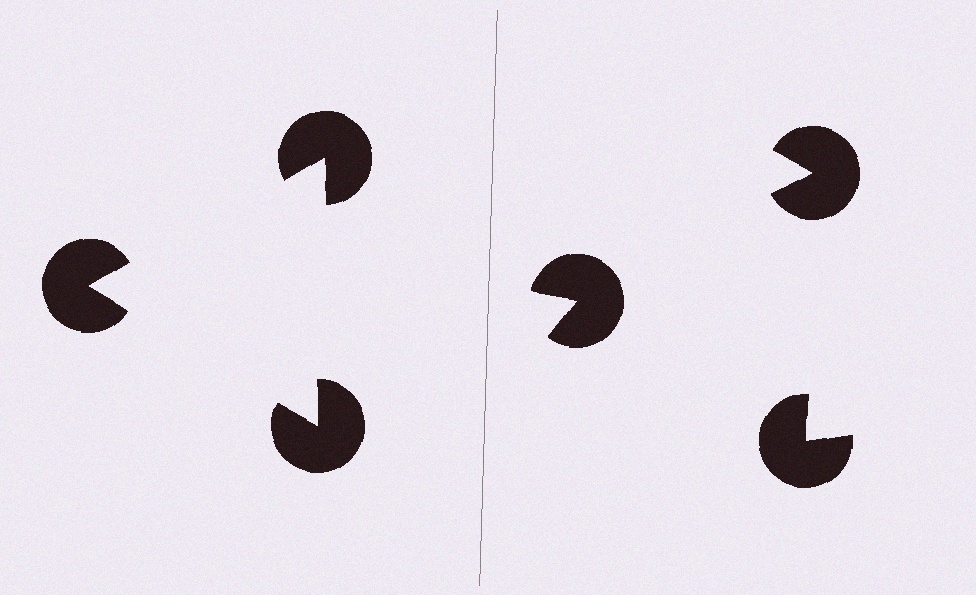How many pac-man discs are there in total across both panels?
6 — 3 on each side.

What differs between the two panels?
The pac-man discs are positioned identically on both sides; only the wedge orientations differ. On the left they align to a triangle; on the right they are misaligned.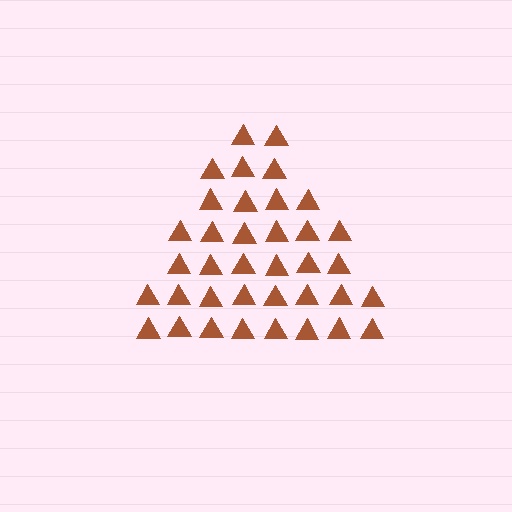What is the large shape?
The large shape is a triangle.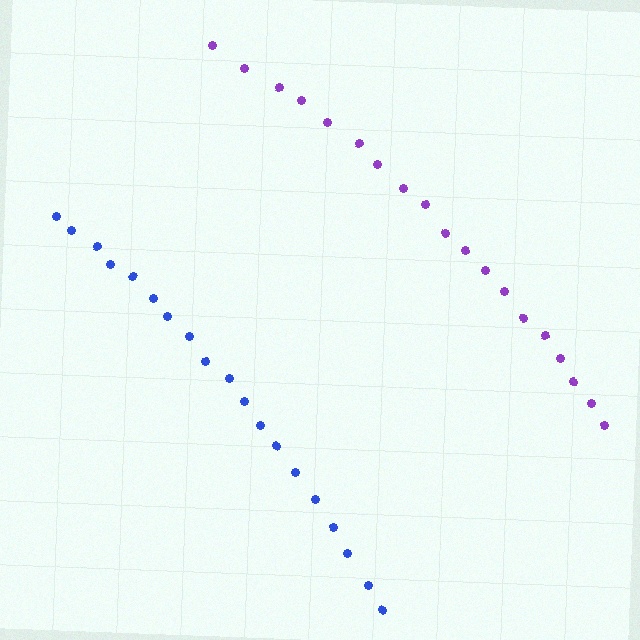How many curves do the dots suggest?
There are 2 distinct paths.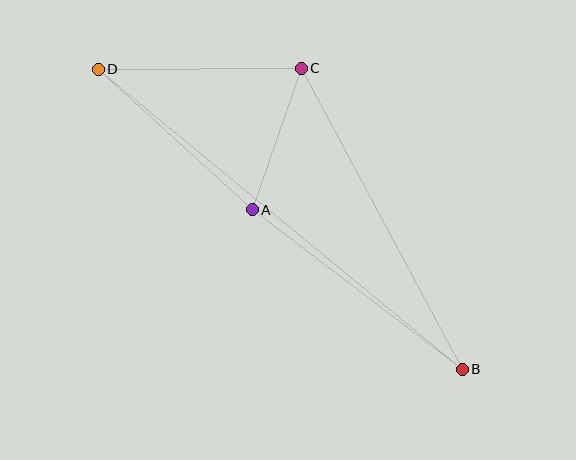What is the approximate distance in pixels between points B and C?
The distance between B and C is approximately 342 pixels.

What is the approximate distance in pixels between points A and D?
The distance between A and D is approximately 209 pixels.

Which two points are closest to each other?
Points A and C are closest to each other.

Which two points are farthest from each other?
Points B and D are farthest from each other.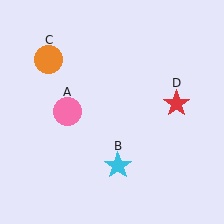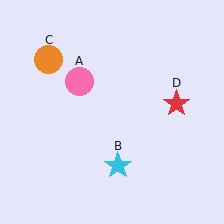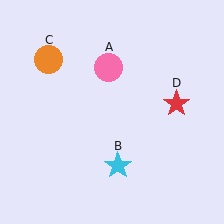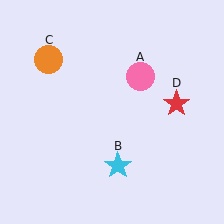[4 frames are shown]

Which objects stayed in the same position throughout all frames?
Cyan star (object B) and orange circle (object C) and red star (object D) remained stationary.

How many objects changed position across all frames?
1 object changed position: pink circle (object A).